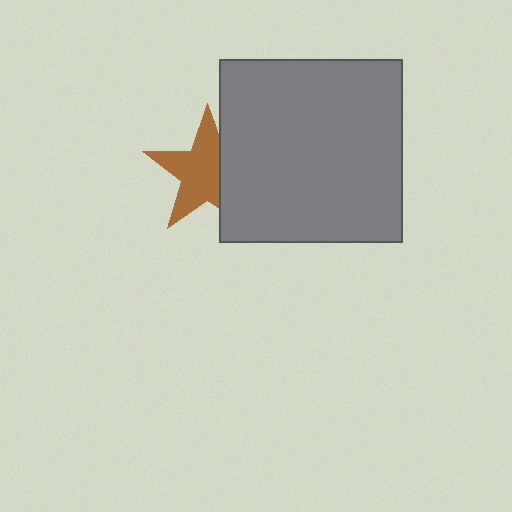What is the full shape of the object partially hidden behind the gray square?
The partially hidden object is a brown star.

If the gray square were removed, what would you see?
You would see the complete brown star.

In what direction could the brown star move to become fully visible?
The brown star could move left. That would shift it out from behind the gray square entirely.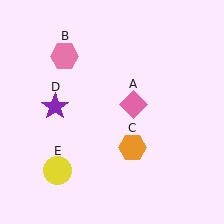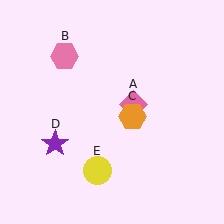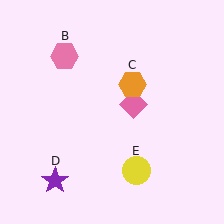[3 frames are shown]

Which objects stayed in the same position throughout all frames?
Pink diamond (object A) and pink hexagon (object B) remained stationary.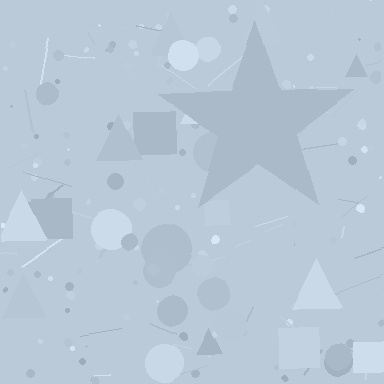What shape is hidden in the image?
A star is hidden in the image.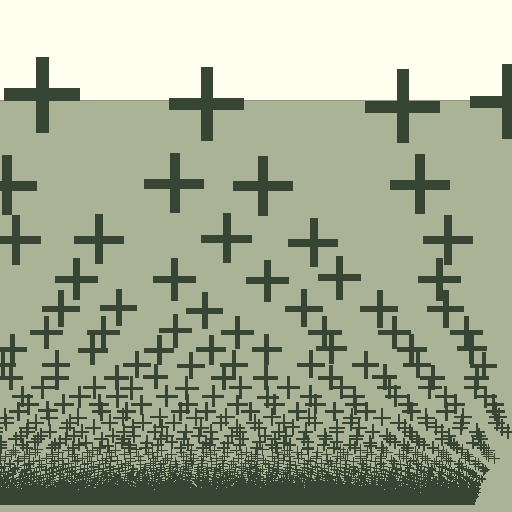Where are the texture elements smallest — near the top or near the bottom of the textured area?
Near the bottom.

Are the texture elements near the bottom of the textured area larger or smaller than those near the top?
Smaller. The gradient is inverted — elements near the bottom are smaller and denser.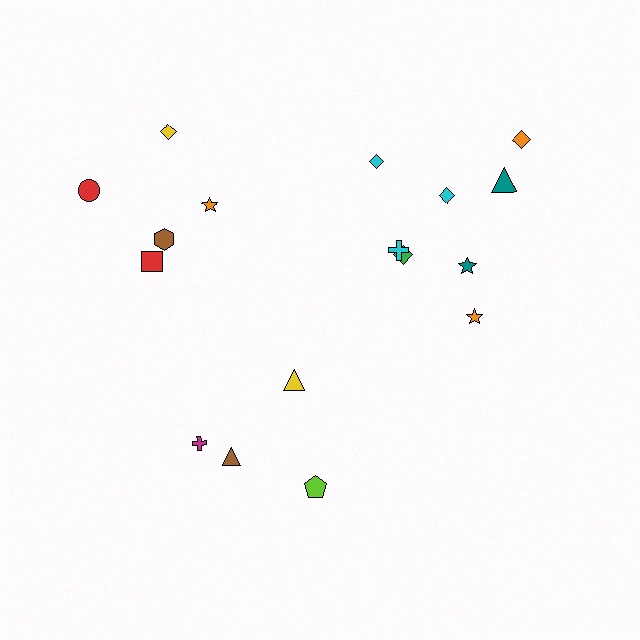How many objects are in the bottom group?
There are 4 objects.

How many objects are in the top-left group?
There are 5 objects.